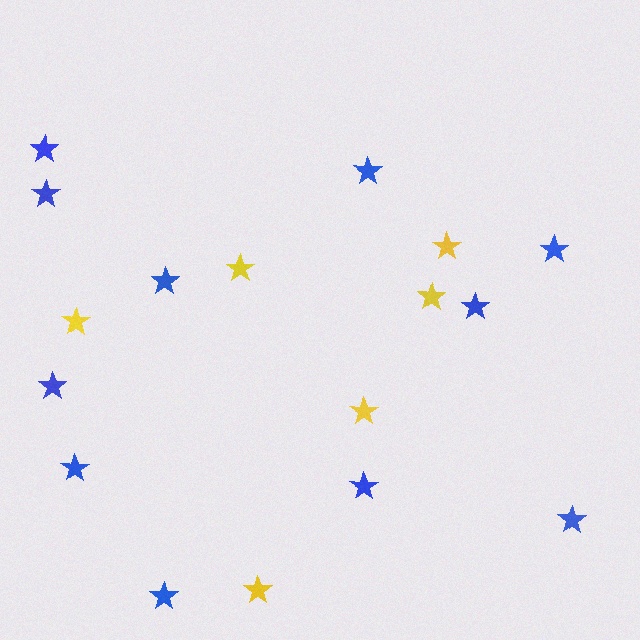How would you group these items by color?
There are 2 groups: one group of blue stars (11) and one group of yellow stars (6).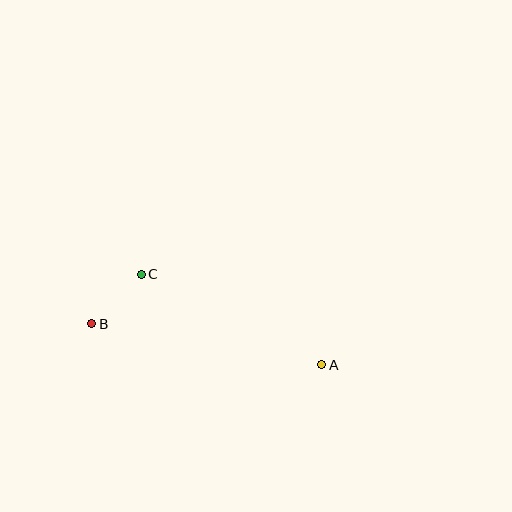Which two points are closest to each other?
Points B and C are closest to each other.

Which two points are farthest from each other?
Points A and B are farthest from each other.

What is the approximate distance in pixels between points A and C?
The distance between A and C is approximately 202 pixels.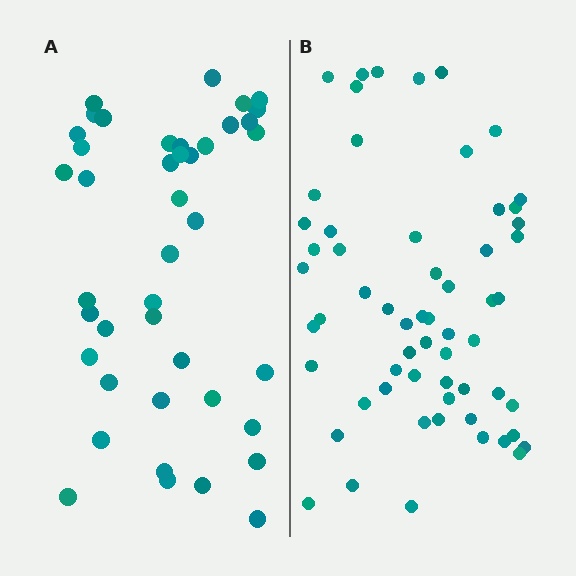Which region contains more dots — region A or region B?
Region B (the right region) has more dots.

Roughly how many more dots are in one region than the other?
Region B has approximately 20 more dots than region A.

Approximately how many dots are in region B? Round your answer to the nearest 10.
About 60 dots.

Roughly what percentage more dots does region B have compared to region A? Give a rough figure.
About 45% more.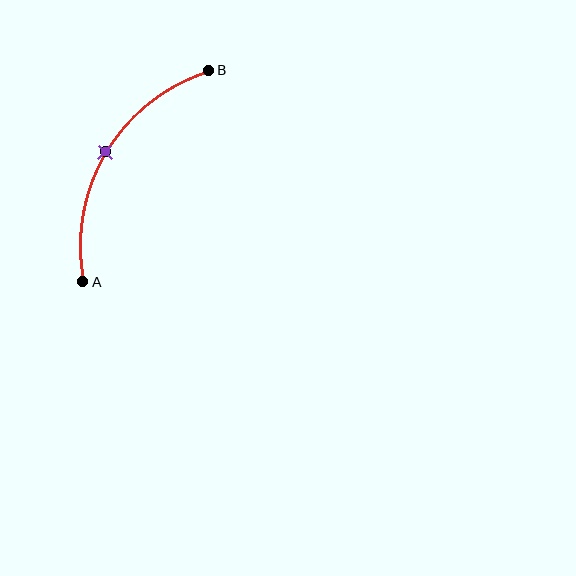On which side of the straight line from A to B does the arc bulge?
The arc bulges to the left of the straight line connecting A and B.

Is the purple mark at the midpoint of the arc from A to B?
Yes. The purple mark lies on the arc at equal arc-length from both A and B — it is the arc midpoint.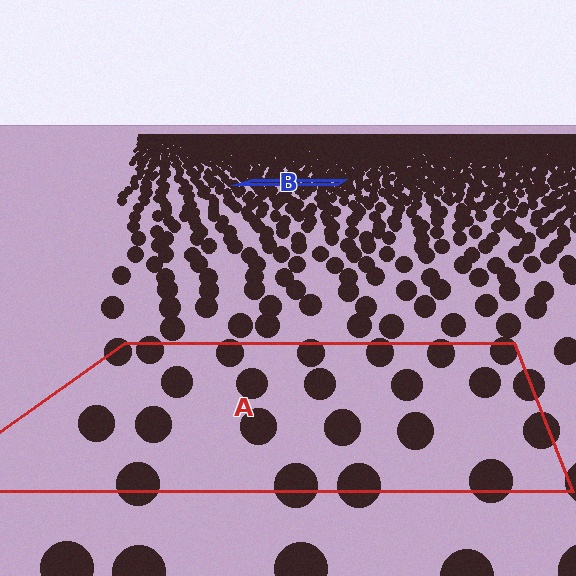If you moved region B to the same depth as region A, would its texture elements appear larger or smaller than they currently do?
They would appear larger. At a closer depth, the same texture elements are projected at a bigger on-screen size.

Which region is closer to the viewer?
Region A is closer. The texture elements there are larger and more spread out.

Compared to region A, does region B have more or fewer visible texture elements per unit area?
Region B has more texture elements per unit area — they are packed more densely because it is farther away.